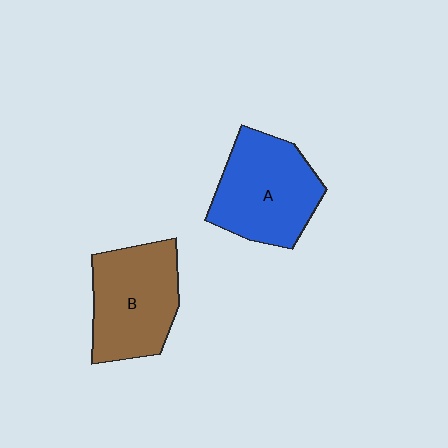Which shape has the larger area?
Shape A (blue).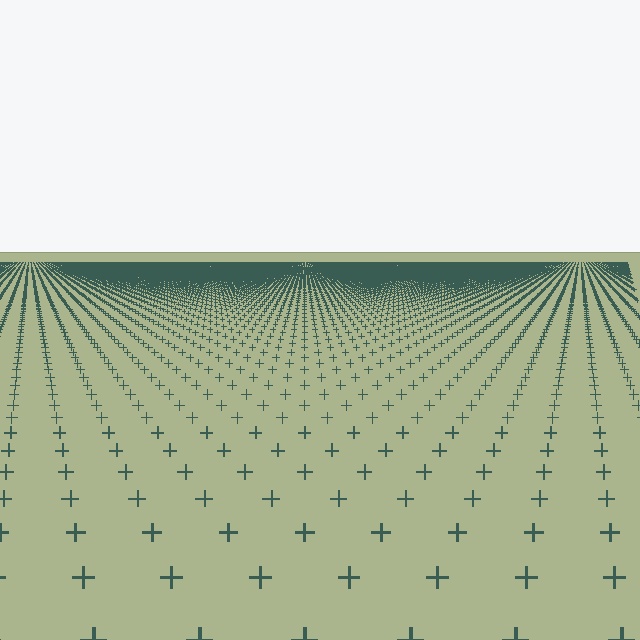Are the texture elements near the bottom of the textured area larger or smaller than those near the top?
Larger. Near the bottom, elements are closer to the viewer and appear at a bigger on-screen size.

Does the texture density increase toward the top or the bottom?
Density increases toward the top.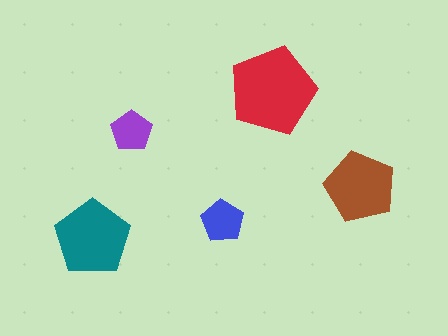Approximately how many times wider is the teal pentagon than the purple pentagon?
About 2 times wider.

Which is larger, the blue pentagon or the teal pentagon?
The teal one.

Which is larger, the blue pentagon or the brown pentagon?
The brown one.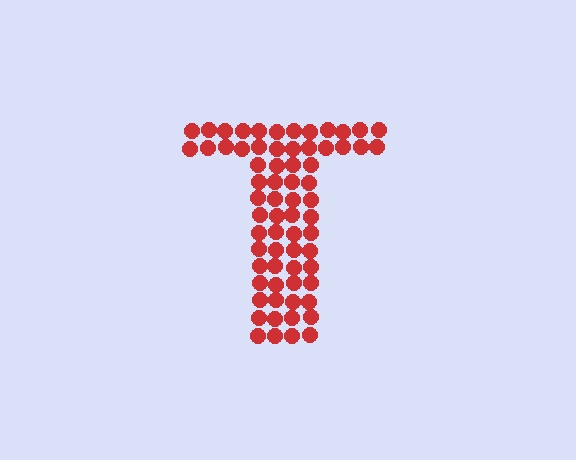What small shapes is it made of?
It is made of small circles.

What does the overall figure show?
The overall figure shows the letter T.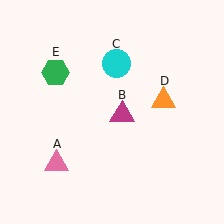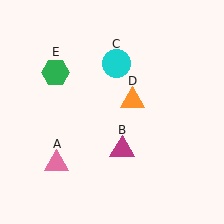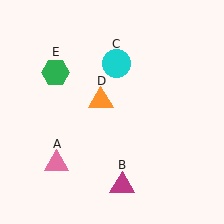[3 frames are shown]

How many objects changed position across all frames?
2 objects changed position: magenta triangle (object B), orange triangle (object D).